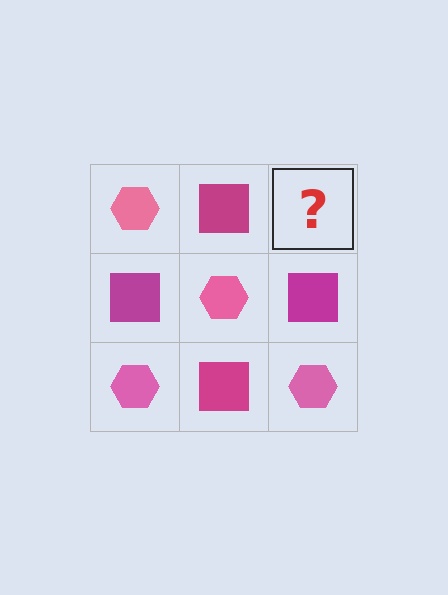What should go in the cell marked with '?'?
The missing cell should contain a pink hexagon.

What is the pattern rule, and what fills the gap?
The rule is that it alternates pink hexagon and magenta square in a checkerboard pattern. The gap should be filled with a pink hexagon.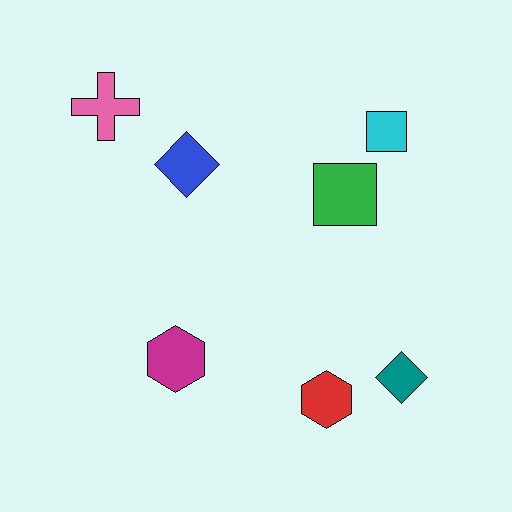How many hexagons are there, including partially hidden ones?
There are 2 hexagons.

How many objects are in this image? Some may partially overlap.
There are 7 objects.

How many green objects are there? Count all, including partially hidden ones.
There is 1 green object.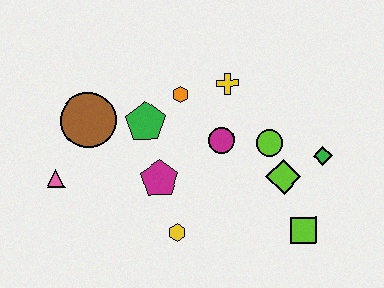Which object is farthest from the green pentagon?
The lime square is farthest from the green pentagon.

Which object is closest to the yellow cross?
The orange hexagon is closest to the yellow cross.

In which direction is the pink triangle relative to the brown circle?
The pink triangle is below the brown circle.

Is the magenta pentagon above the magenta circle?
No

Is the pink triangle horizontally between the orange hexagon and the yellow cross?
No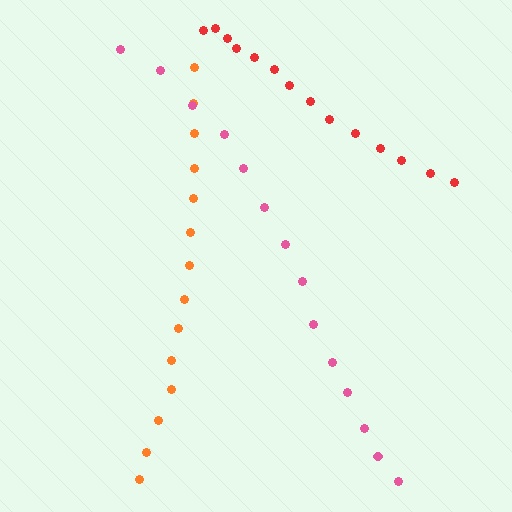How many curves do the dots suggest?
There are 3 distinct paths.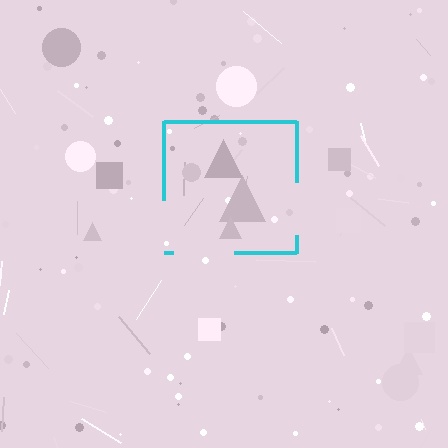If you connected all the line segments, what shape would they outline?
They would outline a square.